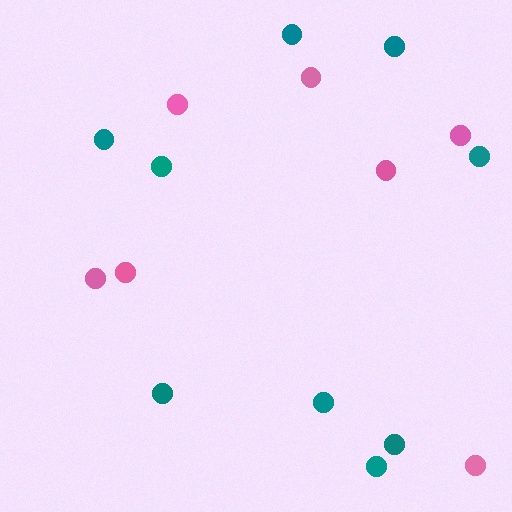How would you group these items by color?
There are 2 groups: one group of teal circles (9) and one group of pink circles (7).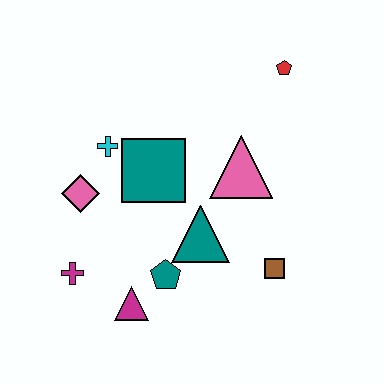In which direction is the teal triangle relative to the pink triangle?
The teal triangle is below the pink triangle.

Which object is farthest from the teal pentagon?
The red pentagon is farthest from the teal pentagon.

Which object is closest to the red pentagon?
The pink triangle is closest to the red pentagon.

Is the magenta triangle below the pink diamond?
Yes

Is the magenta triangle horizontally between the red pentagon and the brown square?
No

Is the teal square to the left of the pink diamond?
No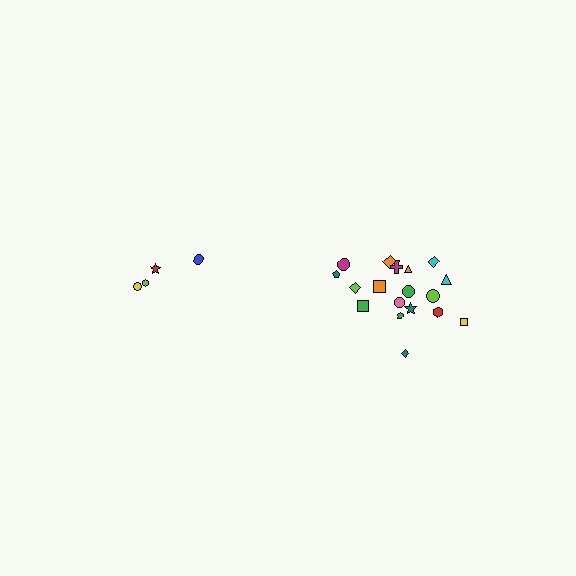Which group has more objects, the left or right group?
The right group.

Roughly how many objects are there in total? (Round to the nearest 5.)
Roughly 20 objects in total.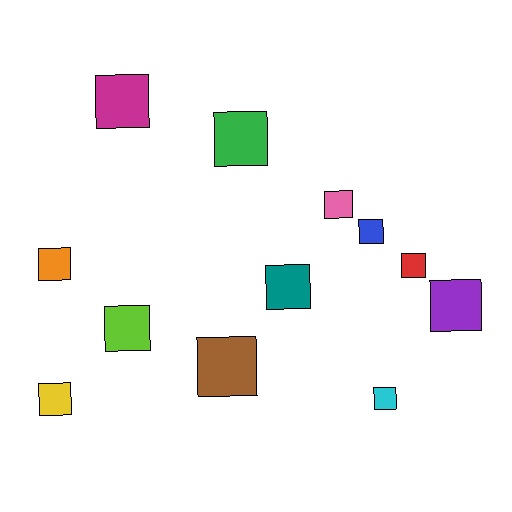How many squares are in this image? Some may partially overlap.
There are 12 squares.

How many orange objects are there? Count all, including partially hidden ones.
There is 1 orange object.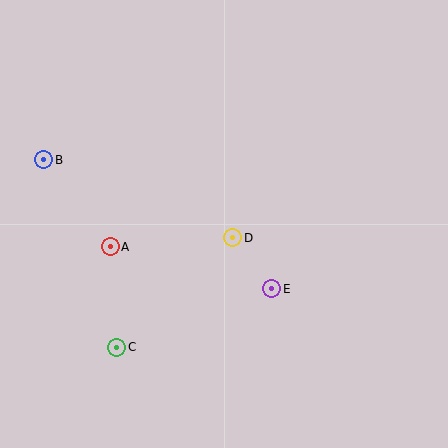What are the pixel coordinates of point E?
Point E is at (272, 289).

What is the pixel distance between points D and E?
The distance between D and E is 64 pixels.